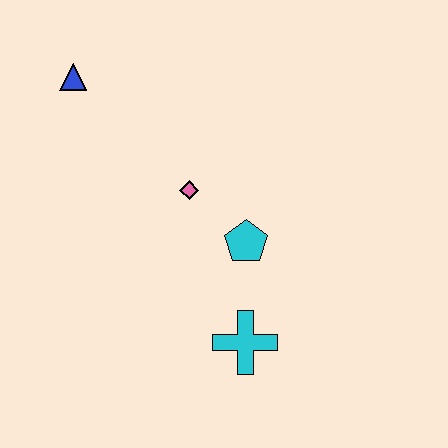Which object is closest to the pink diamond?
The cyan pentagon is closest to the pink diamond.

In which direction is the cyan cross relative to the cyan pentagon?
The cyan cross is below the cyan pentagon.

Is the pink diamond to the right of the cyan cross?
No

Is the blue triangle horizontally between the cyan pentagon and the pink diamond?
No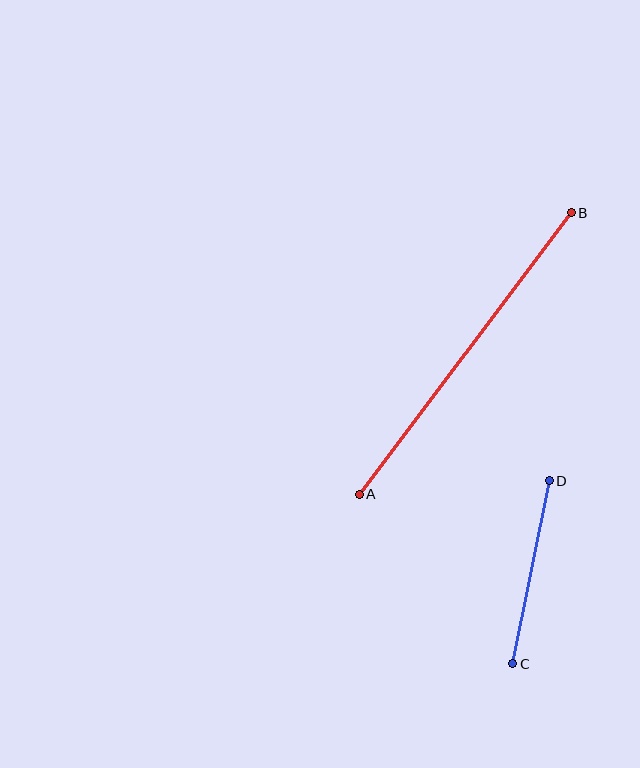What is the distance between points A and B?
The distance is approximately 352 pixels.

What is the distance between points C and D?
The distance is approximately 187 pixels.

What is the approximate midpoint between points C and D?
The midpoint is at approximately (531, 572) pixels.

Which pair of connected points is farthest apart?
Points A and B are farthest apart.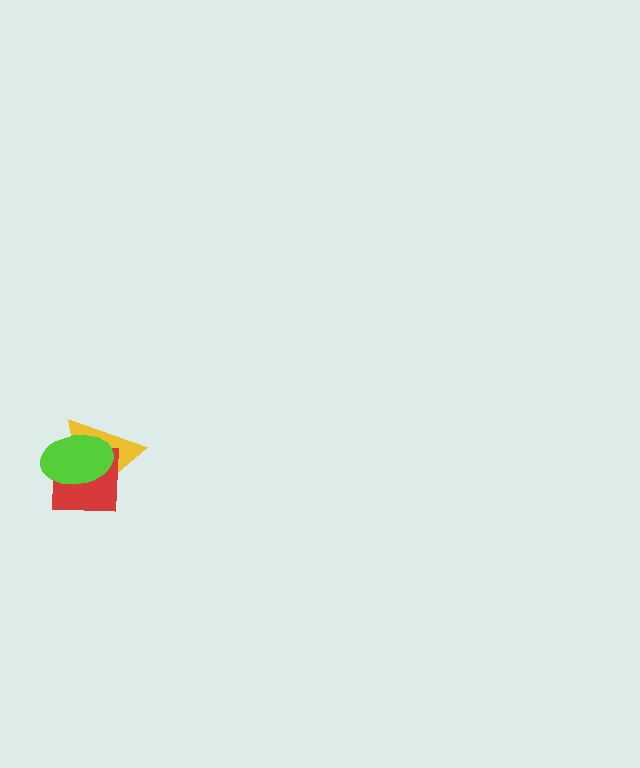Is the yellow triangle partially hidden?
Yes, it is partially covered by another shape.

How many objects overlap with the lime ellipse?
2 objects overlap with the lime ellipse.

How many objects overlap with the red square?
2 objects overlap with the red square.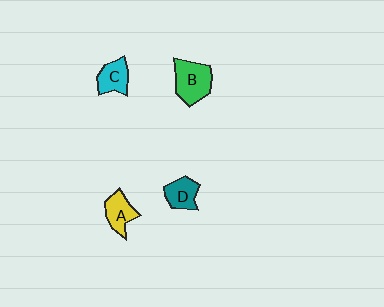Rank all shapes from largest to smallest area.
From largest to smallest: B (green), A (yellow), C (cyan), D (teal).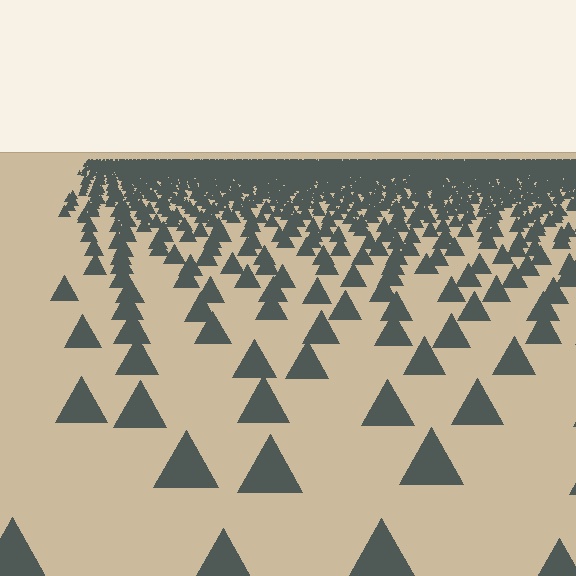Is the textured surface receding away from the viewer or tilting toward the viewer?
The surface is receding away from the viewer. Texture elements get smaller and denser toward the top.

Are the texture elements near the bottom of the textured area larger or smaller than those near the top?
Larger. Near the bottom, elements are closer to the viewer and appear at a bigger on-screen size.